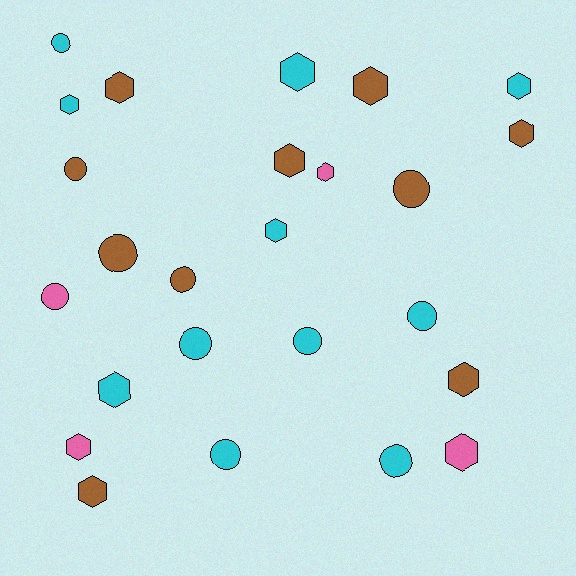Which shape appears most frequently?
Hexagon, with 14 objects.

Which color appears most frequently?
Cyan, with 11 objects.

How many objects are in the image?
There are 25 objects.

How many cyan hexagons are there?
There are 5 cyan hexagons.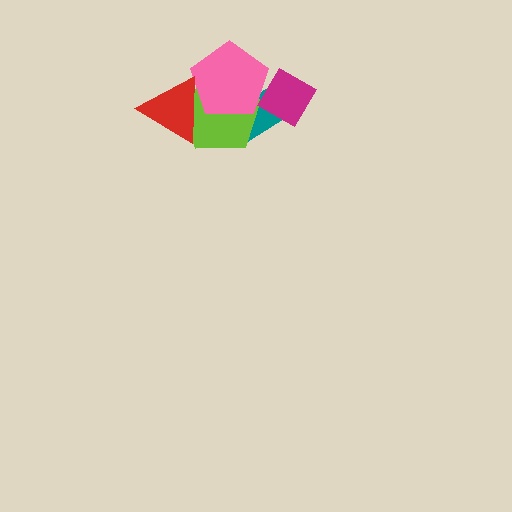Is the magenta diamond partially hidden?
Yes, it is partially covered by another shape.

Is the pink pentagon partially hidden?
Yes, it is partially covered by another shape.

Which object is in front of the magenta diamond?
The pink pentagon is in front of the magenta diamond.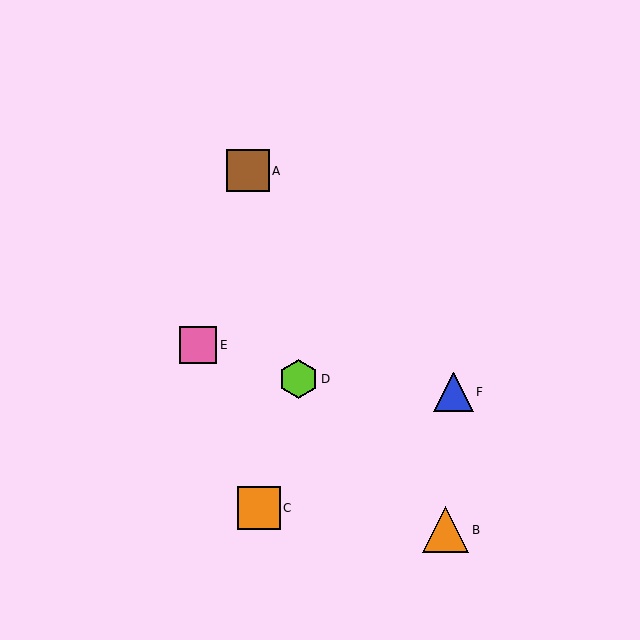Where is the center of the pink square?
The center of the pink square is at (198, 345).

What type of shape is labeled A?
Shape A is a brown square.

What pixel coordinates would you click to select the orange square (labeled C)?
Click at (259, 508) to select the orange square C.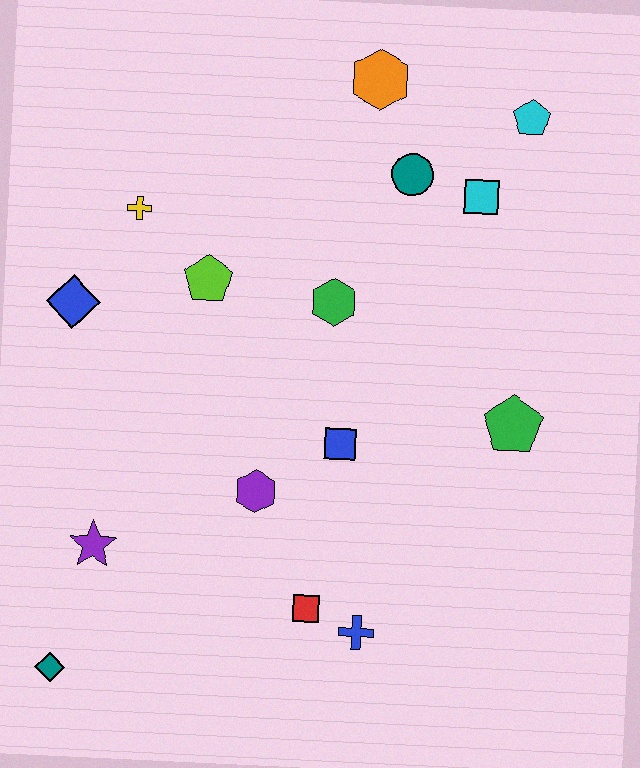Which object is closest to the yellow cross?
The lime pentagon is closest to the yellow cross.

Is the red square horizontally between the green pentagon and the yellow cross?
Yes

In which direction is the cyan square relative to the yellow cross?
The cyan square is to the right of the yellow cross.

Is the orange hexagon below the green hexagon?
No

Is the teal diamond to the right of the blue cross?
No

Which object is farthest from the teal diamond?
The cyan pentagon is farthest from the teal diamond.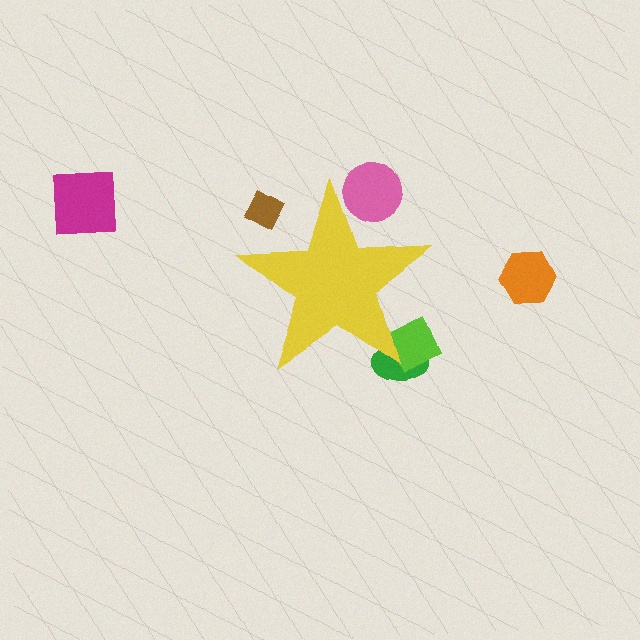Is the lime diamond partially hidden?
Yes, the lime diamond is partially hidden behind the yellow star.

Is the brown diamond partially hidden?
Yes, the brown diamond is partially hidden behind the yellow star.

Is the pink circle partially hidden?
Yes, the pink circle is partially hidden behind the yellow star.